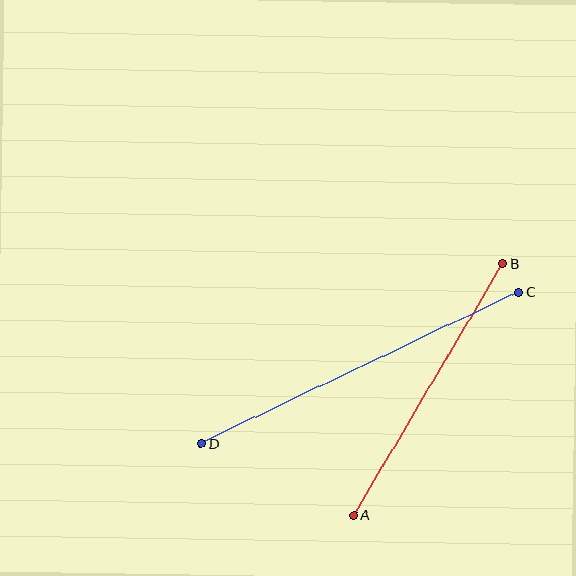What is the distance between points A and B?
The distance is approximately 293 pixels.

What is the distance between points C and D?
The distance is approximately 352 pixels.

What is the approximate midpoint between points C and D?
The midpoint is at approximately (360, 368) pixels.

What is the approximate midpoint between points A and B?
The midpoint is at approximately (428, 389) pixels.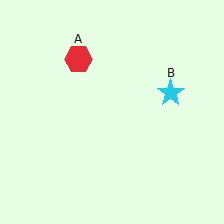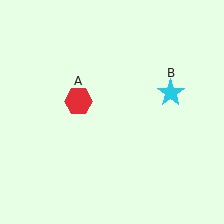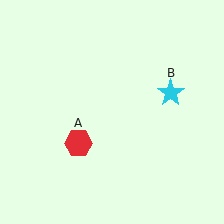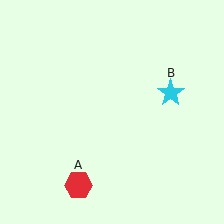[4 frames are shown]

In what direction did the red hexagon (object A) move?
The red hexagon (object A) moved down.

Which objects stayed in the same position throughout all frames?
Cyan star (object B) remained stationary.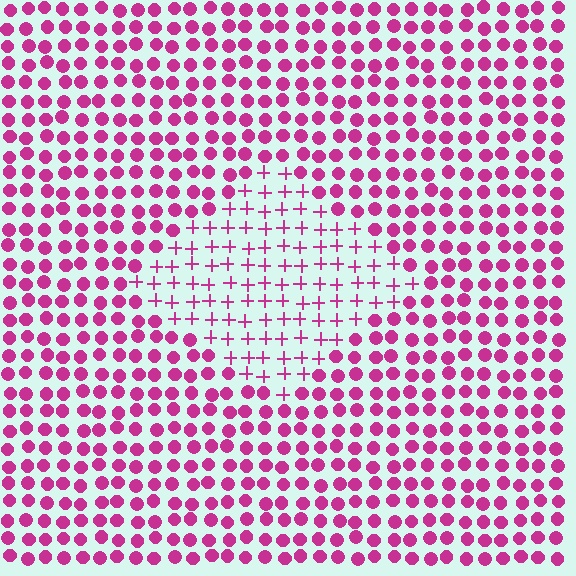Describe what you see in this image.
The image is filled with small magenta elements arranged in a uniform grid. A diamond-shaped region contains plus signs, while the surrounding area contains circles. The boundary is defined purely by the change in element shape.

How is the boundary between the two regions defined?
The boundary is defined by a change in element shape: plus signs inside vs. circles outside. All elements share the same color and spacing.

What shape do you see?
I see a diamond.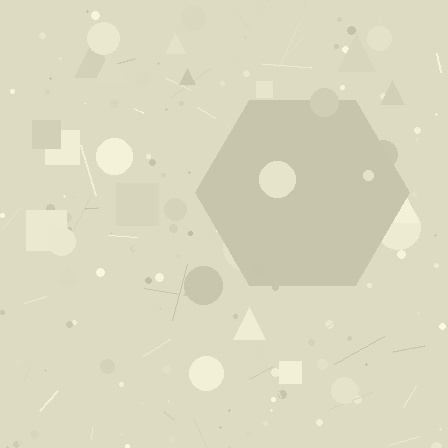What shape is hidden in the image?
A hexagon is hidden in the image.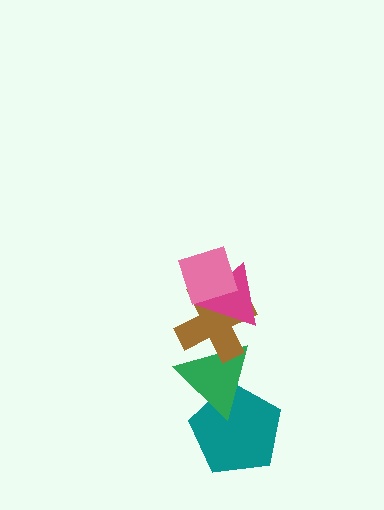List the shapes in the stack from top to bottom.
From top to bottom: the pink diamond, the magenta triangle, the brown cross, the green triangle, the teal pentagon.